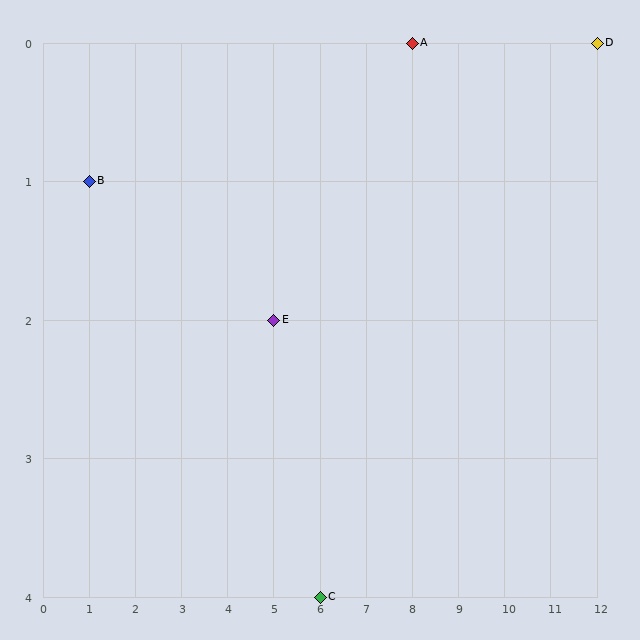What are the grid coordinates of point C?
Point C is at grid coordinates (6, 4).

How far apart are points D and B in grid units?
Points D and B are 11 columns and 1 row apart (about 11.0 grid units diagonally).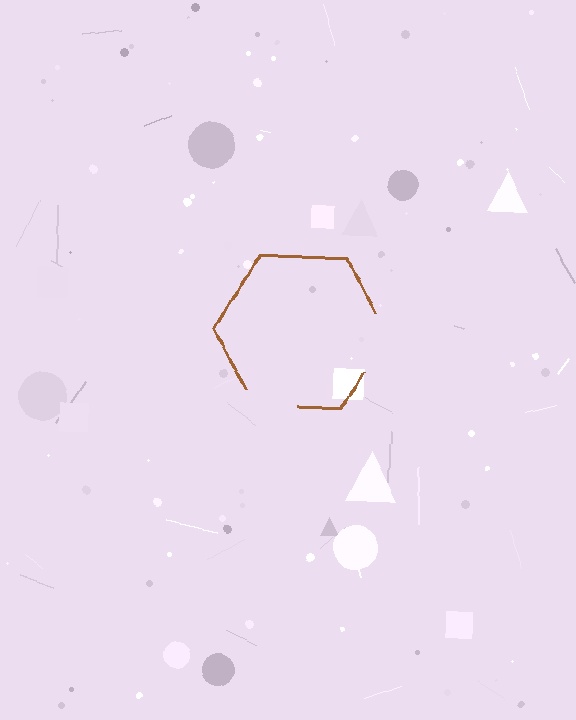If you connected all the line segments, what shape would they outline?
They would outline a hexagon.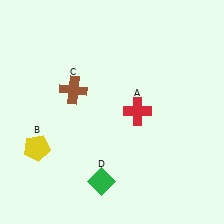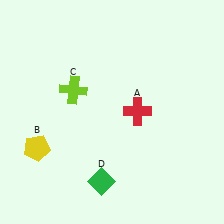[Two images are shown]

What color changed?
The cross (C) changed from brown in Image 1 to lime in Image 2.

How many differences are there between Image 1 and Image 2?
There is 1 difference between the two images.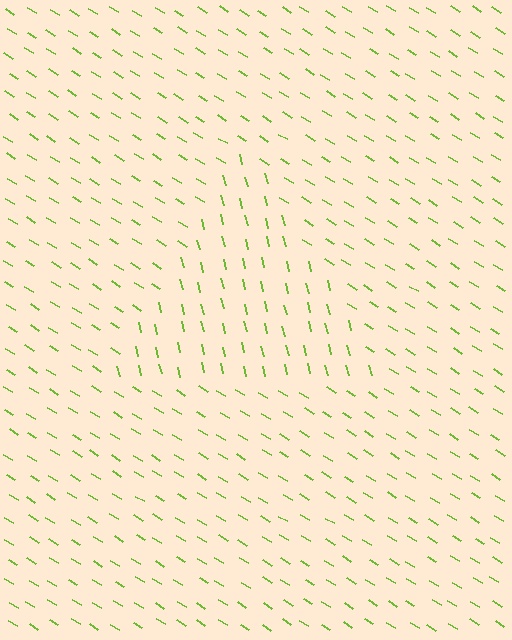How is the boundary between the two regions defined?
The boundary is defined purely by a change in line orientation (approximately 45 degrees difference). All lines are the same color and thickness.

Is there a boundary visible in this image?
Yes, there is a texture boundary formed by a change in line orientation.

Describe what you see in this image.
The image is filled with small lime line segments. A triangle region in the image has lines oriented differently from the surrounding lines, creating a visible texture boundary.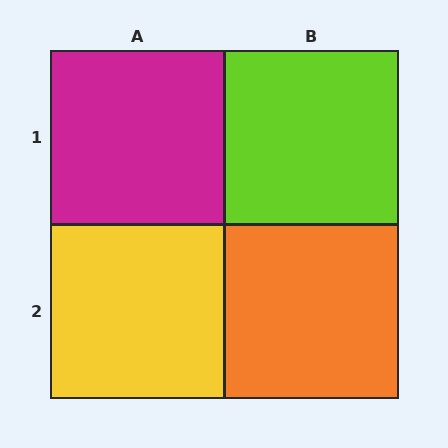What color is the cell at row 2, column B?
Orange.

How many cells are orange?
1 cell is orange.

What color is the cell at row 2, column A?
Yellow.